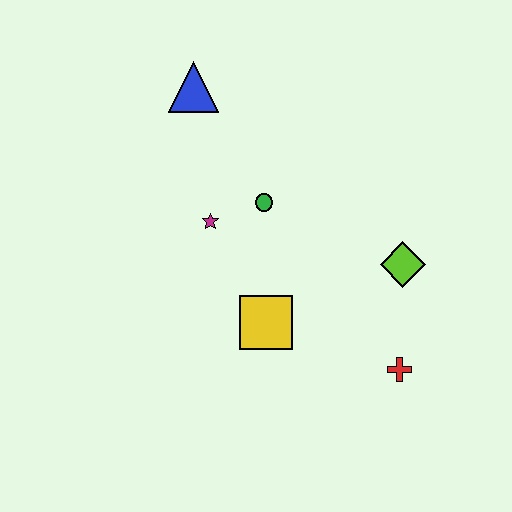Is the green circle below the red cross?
No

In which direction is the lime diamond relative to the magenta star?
The lime diamond is to the right of the magenta star.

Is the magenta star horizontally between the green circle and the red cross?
No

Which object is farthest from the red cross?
The blue triangle is farthest from the red cross.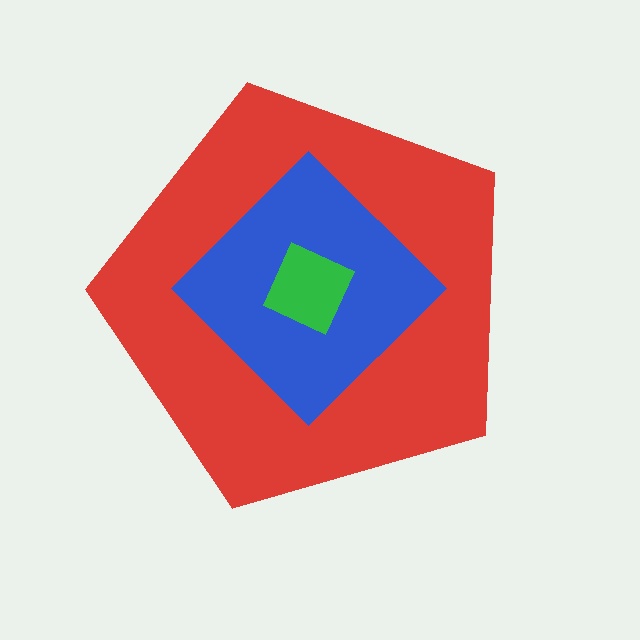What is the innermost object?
The green square.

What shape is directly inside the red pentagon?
The blue diamond.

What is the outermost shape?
The red pentagon.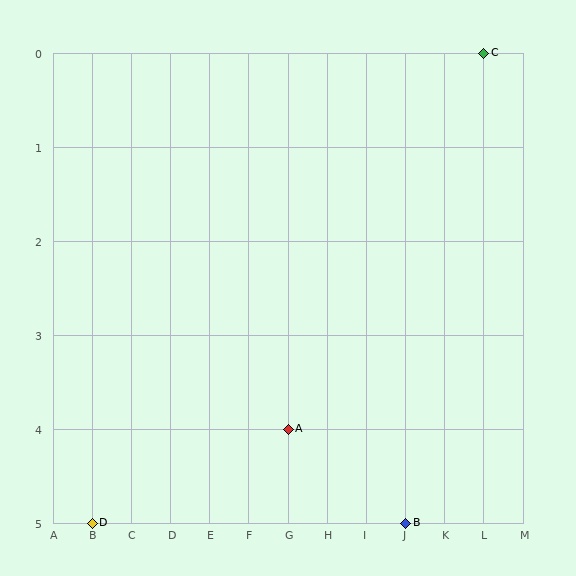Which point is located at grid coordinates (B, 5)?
Point D is at (B, 5).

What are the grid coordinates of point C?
Point C is at grid coordinates (L, 0).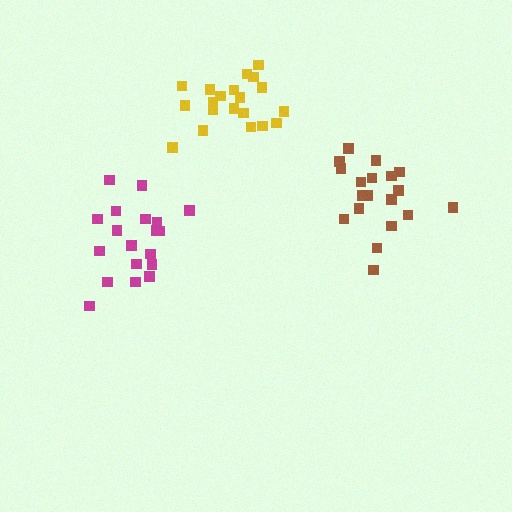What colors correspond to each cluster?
The clusters are colored: magenta, brown, yellow.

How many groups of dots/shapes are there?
There are 3 groups.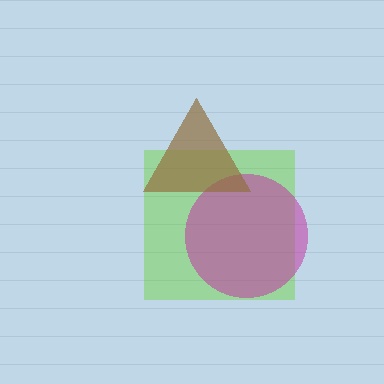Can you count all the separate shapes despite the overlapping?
Yes, there are 3 separate shapes.